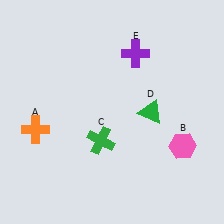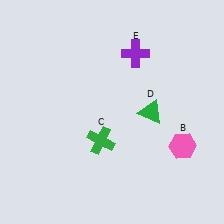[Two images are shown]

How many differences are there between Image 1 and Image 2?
There is 1 difference between the two images.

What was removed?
The orange cross (A) was removed in Image 2.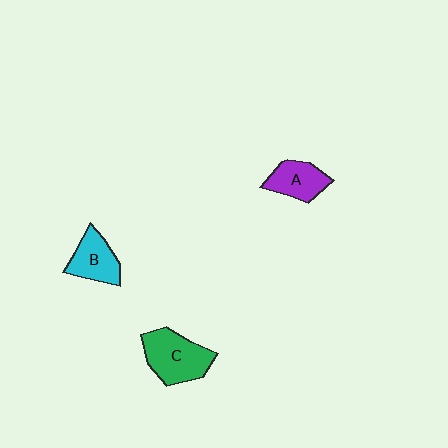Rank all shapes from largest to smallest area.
From largest to smallest: C (green), B (cyan), A (purple).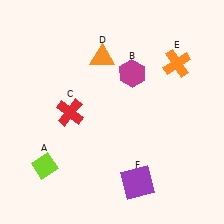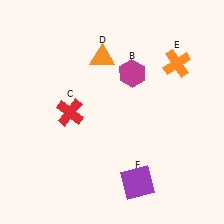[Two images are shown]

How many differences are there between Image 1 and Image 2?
There is 1 difference between the two images.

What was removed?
The lime diamond (A) was removed in Image 2.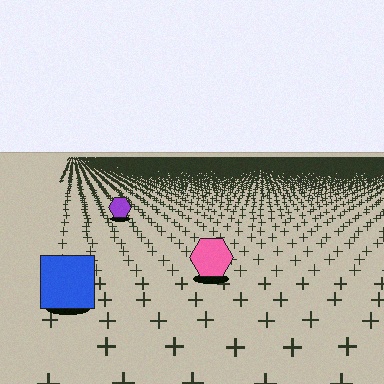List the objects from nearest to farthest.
From nearest to farthest: the blue square, the pink hexagon, the purple hexagon.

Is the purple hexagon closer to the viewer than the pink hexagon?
No. The pink hexagon is closer — you can tell from the texture gradient: the ground texture is coarser near it.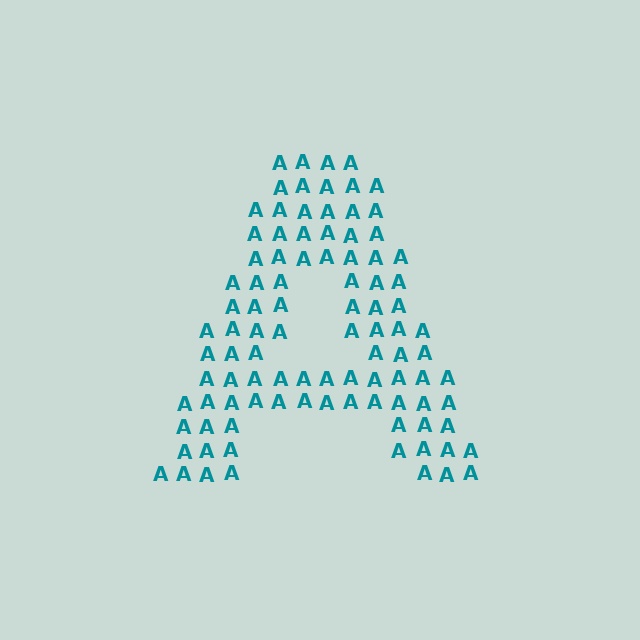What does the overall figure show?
The overall figure shows the letter A.